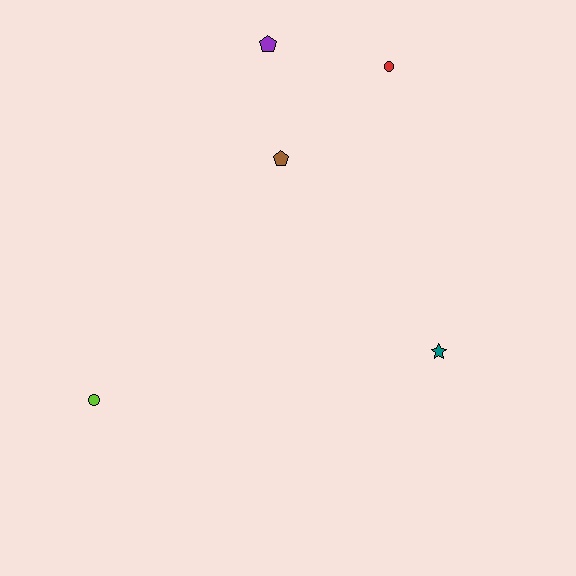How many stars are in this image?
There is 1 star.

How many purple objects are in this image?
There is 1 purple object.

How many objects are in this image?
There are 5 objects.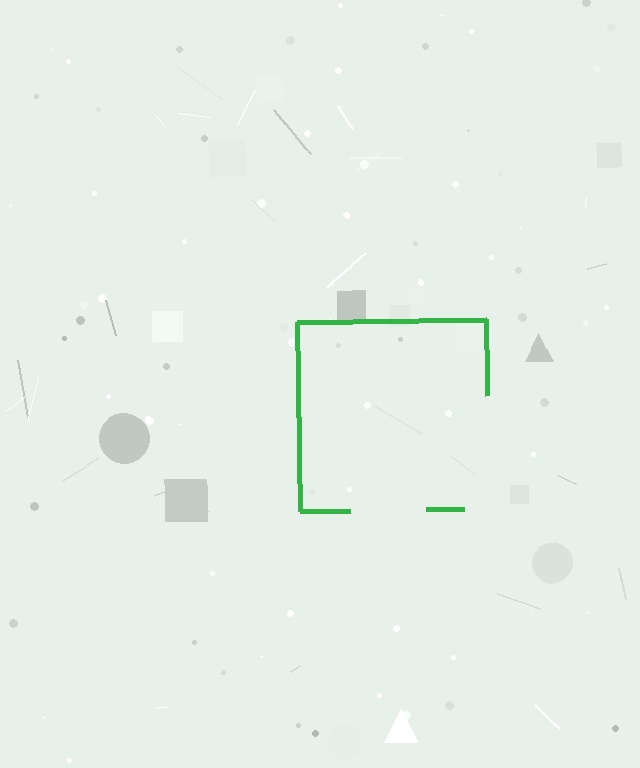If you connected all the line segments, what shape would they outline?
They would outline a square.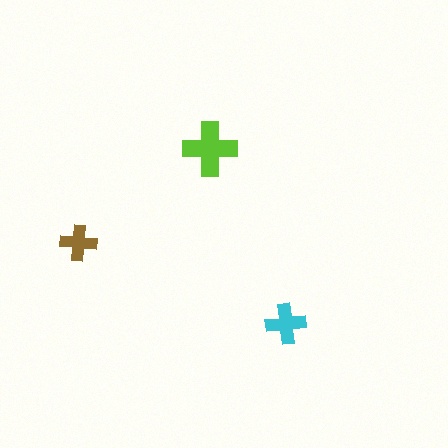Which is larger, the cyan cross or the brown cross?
The cyan one.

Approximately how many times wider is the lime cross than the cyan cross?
About 1.5 times wider.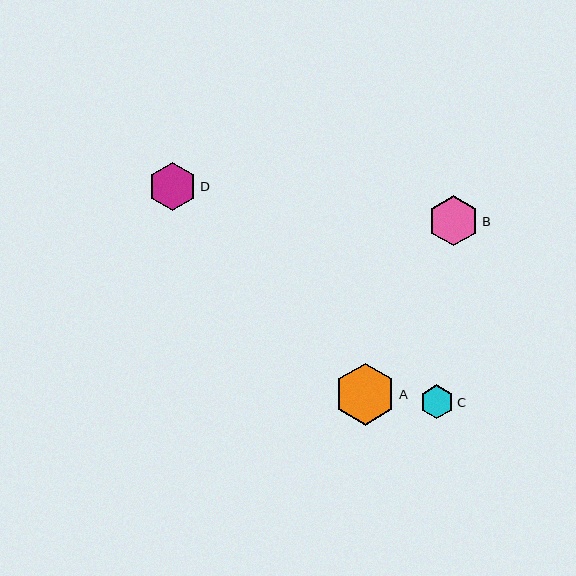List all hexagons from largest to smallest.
From largest to smallest: A, B, D, C.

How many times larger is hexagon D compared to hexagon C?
Hexagon D is approximately 1.4 times the size of hexagon C.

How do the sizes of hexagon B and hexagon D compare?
Hexagon B and hexagon D are approximately the same size.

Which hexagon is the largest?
Hexagon A is the largest with a size of approximately 62 pixels.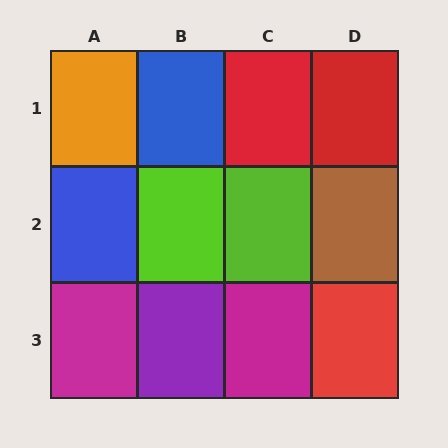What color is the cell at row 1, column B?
Blue.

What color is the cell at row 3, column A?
Magenta.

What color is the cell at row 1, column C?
Red.